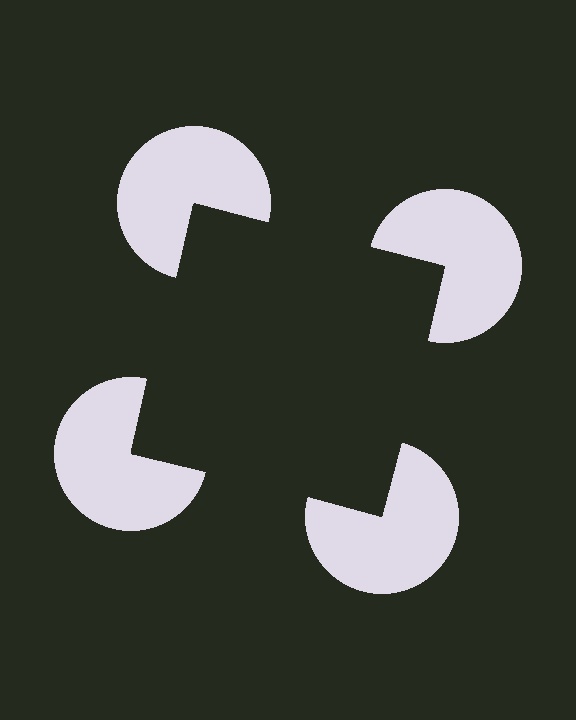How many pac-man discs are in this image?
There are 4 — one at each vertex of the illusory square.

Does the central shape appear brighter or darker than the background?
It typically appears slightly darker than the background, even though no actual brightness change is drawn.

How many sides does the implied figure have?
4 sides.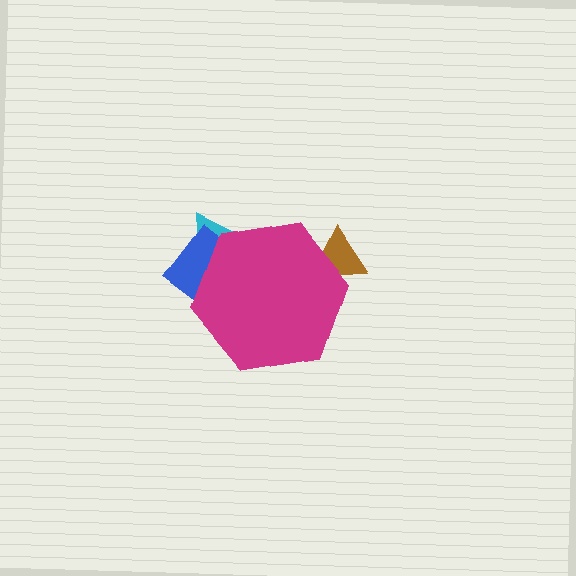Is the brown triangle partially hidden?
Yes, the brown triangle is partially hidden behind the magenta hexagon.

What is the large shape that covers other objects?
A magenta hexagon.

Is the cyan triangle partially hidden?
Yes, the cyan triangle is partially hidden behind the magenta hexagon.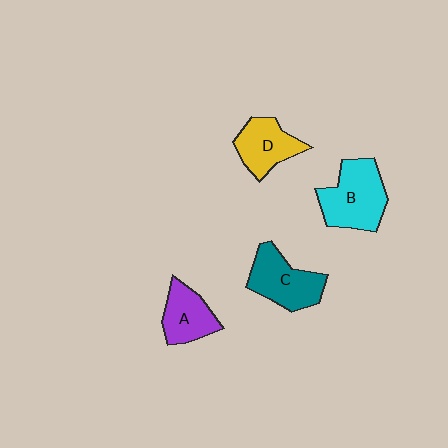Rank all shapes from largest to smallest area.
From largest to smallest: B (cyan), C (teal), D (yellow), A (purple).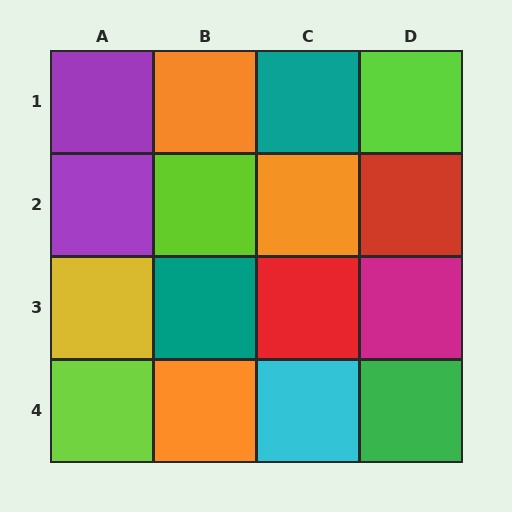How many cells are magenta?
1 cell is magenta.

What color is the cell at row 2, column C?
Orange.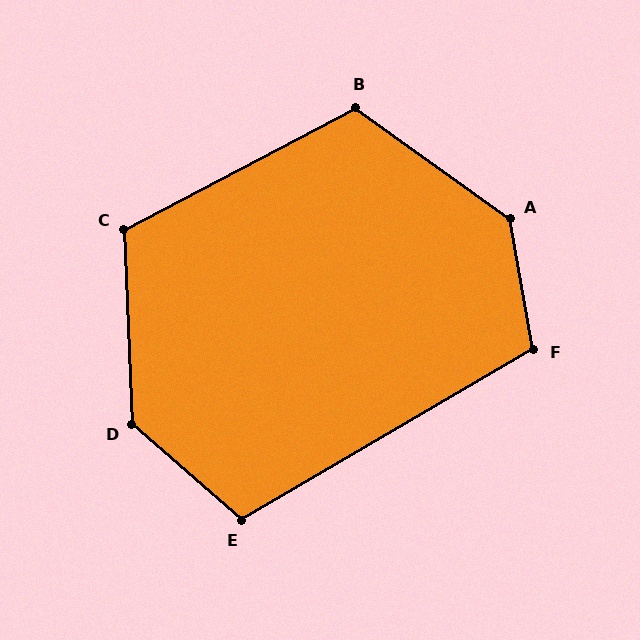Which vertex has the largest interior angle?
A, at approximately 136 degrees.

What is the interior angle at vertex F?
Approximately 110 degrees (obtuse).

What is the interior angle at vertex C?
Approximately 116 degrees (obtuse).